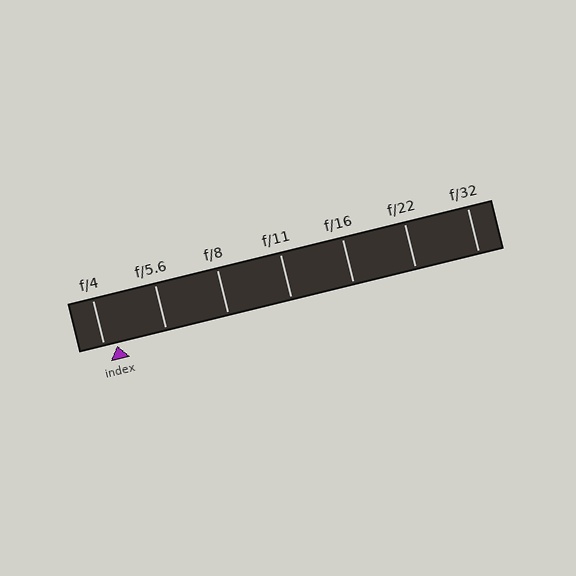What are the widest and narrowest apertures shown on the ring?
The widest aperture shown is f/4 and the narrowest is f/32.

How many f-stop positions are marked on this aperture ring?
There are 7 f-stop positions marked.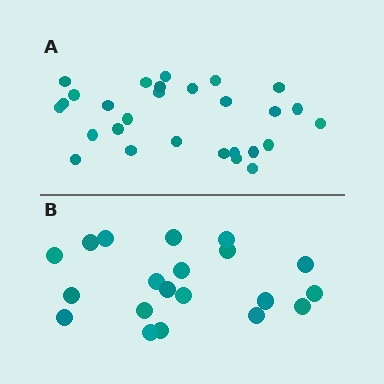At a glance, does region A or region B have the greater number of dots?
Region A (the top region) has more dots.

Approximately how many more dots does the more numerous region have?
Region A has roughly 8 or so more dots than region B.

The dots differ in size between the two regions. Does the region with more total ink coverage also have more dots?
No. Region B has more total ink coverage because its dots are larger, but region A actually contains more individual dots. Total area can be misleading — the number of items is what matters here.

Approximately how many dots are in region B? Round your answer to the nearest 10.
About 20 dots.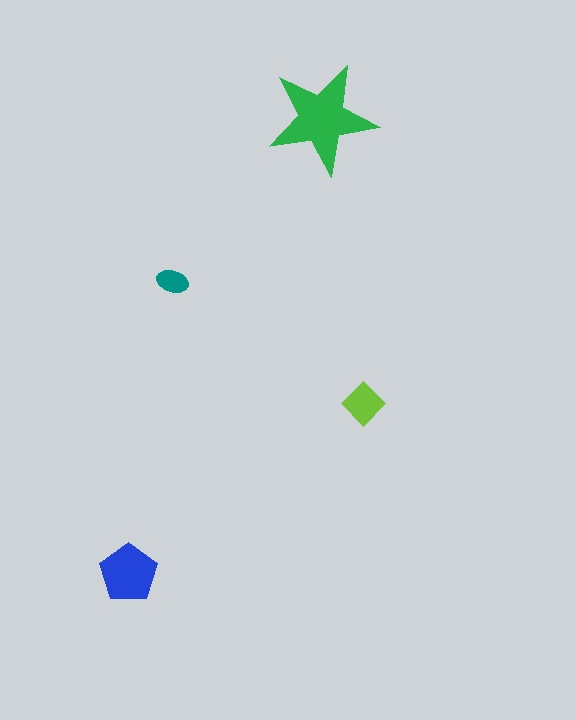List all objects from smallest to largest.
The teal ellipse, the lime diamond, the blue pentagon, the green star.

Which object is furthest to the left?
The blue pentagon is leftmost.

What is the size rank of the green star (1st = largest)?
1st.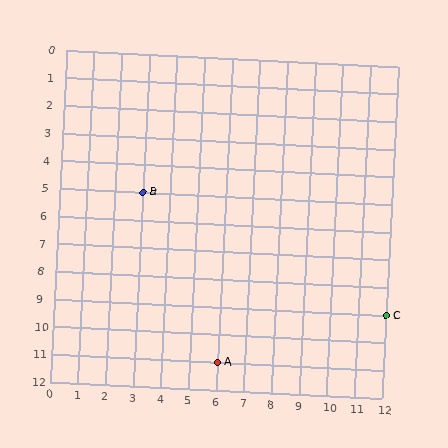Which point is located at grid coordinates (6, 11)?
Point A is at (6, 11).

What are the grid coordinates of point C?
Point C is at grid coordinates (12, 9).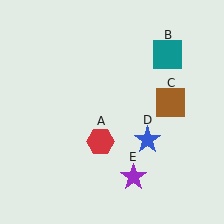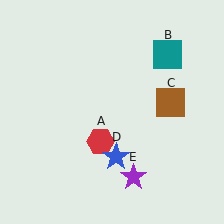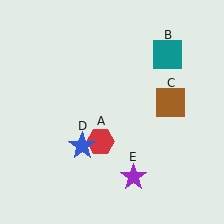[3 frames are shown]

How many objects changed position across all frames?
1 object changed position: blue star (object D).